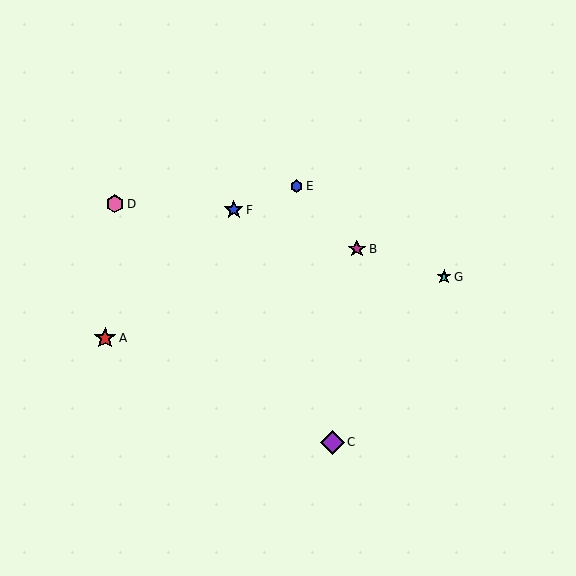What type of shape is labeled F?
Shape F is a blue star.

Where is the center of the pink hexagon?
The center of the pink hexagon is at (115, 204).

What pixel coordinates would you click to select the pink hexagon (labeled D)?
Click at (115, 204) to select the pink hexagon D.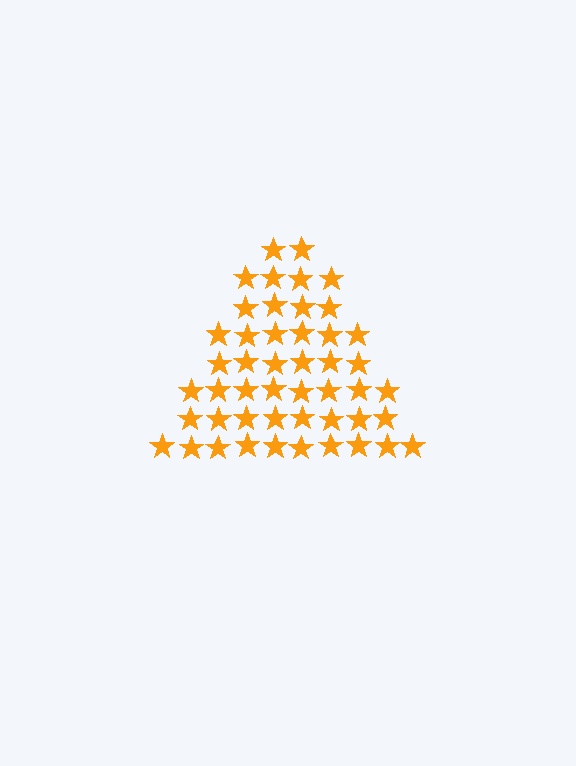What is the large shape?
The large shape is a triangle.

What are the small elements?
The small elements are stars.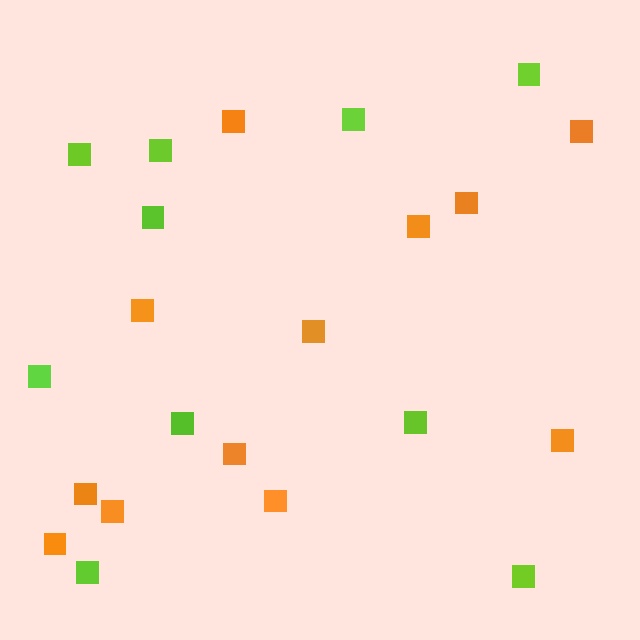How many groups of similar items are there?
There are 2 groups: one group of orange squares (12) and one group of lime squares (10).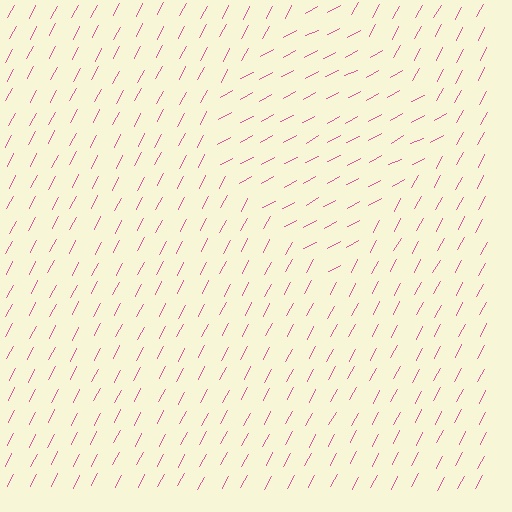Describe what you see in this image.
The image is filled with small pink line segments. A diamond region in the image has lines oriented differently from the surrounding lines, creating a visible texture boundary.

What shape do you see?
I see a diamond.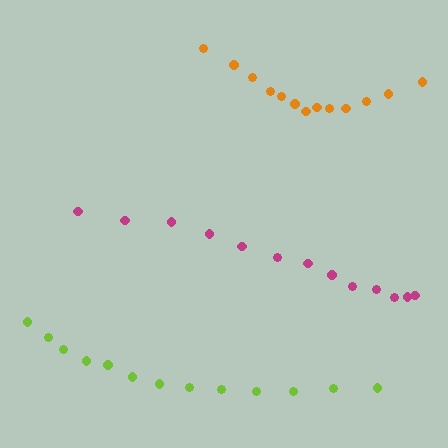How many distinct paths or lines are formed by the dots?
There are 3 distinct paths.